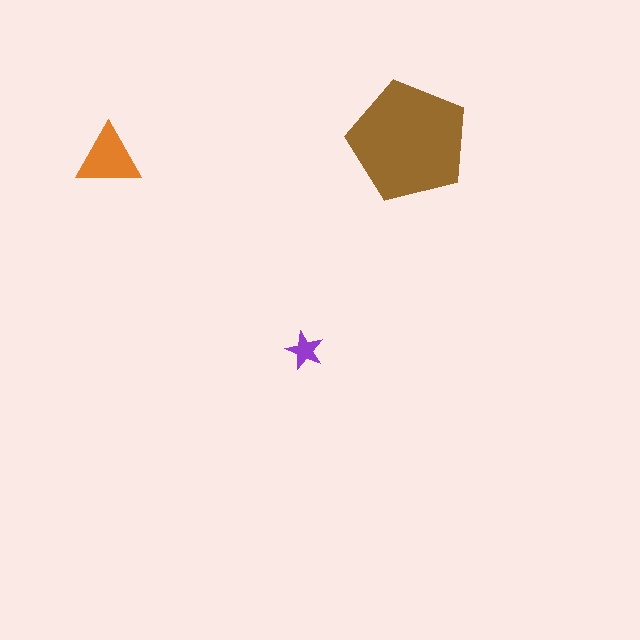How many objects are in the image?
There are 3 objects in the image.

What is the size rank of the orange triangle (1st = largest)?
2nd.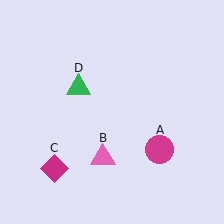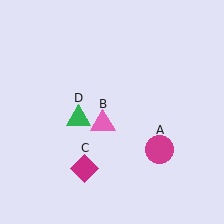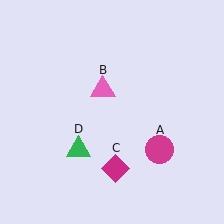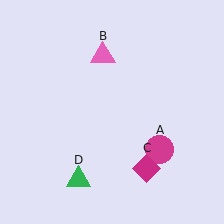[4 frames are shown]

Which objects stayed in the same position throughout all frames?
Magenta circle (object A) remained stationary.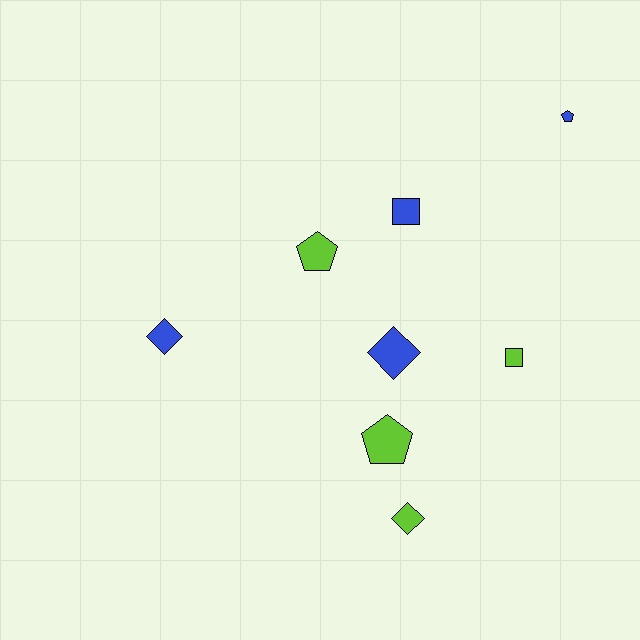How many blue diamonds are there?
There are 2 blue diamonds.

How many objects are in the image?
There are 8 objects.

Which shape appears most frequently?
Diamond, with 3 objects.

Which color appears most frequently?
Lime, with 4 objects.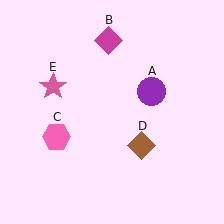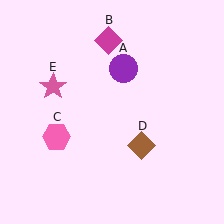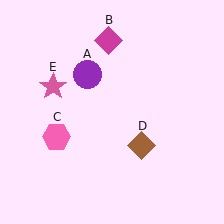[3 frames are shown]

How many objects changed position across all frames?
1 object changed position: purple circle (object A).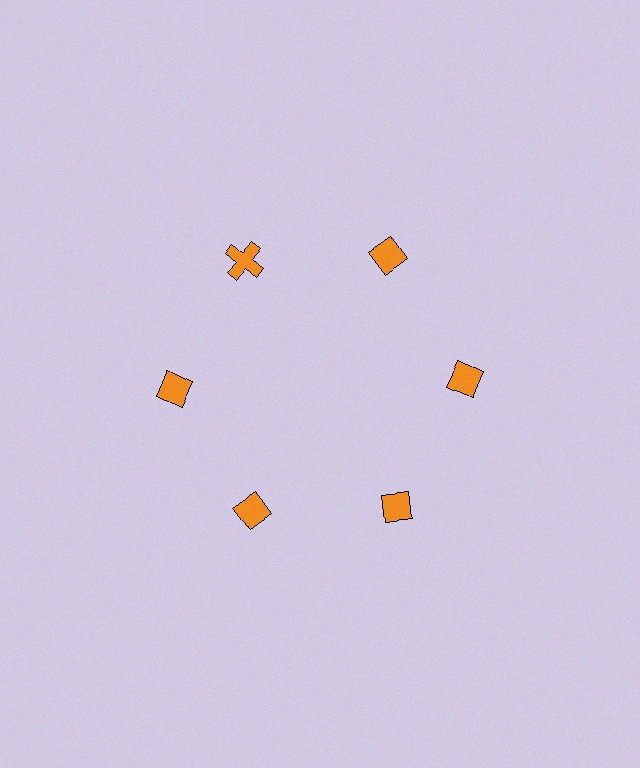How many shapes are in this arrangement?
There are 6 shapes arranged in a ring pattern.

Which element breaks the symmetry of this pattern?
The orange cross at roughly the 11 o'clock position breaks the symmetry. All other shapes are orange diamonds.